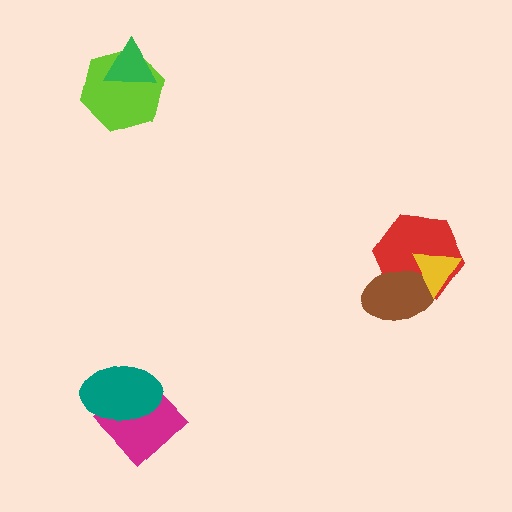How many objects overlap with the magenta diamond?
1 object overlaps with the magenta diamond.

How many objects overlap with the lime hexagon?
1 object overlaps with the lime hexagon.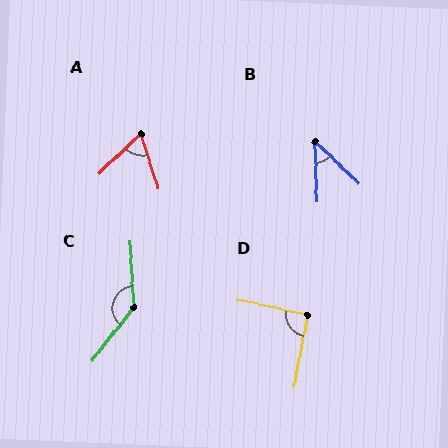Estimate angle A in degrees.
Approximately 64 degrees.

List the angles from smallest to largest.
B (44°), A (64°), D (92°), C (138°).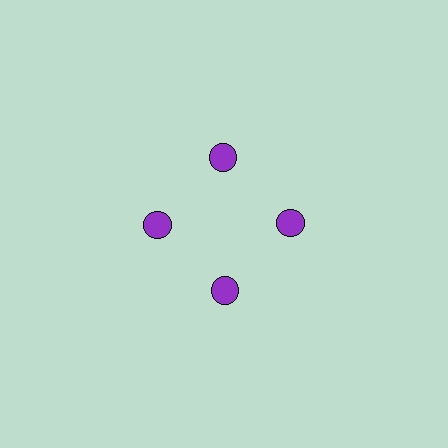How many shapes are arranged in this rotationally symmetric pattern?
There are 4 shapes, arranged in 4 groups of 1.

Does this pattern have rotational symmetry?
Yes, this pattern has 4-fold rotational symmetry. It looks the same after rotating 90 degrees around the center.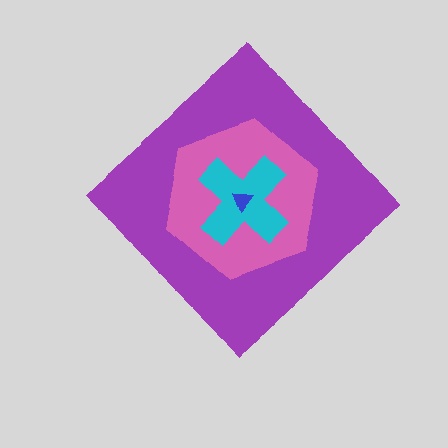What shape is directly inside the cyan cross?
The blue triangle.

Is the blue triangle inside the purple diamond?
Yes.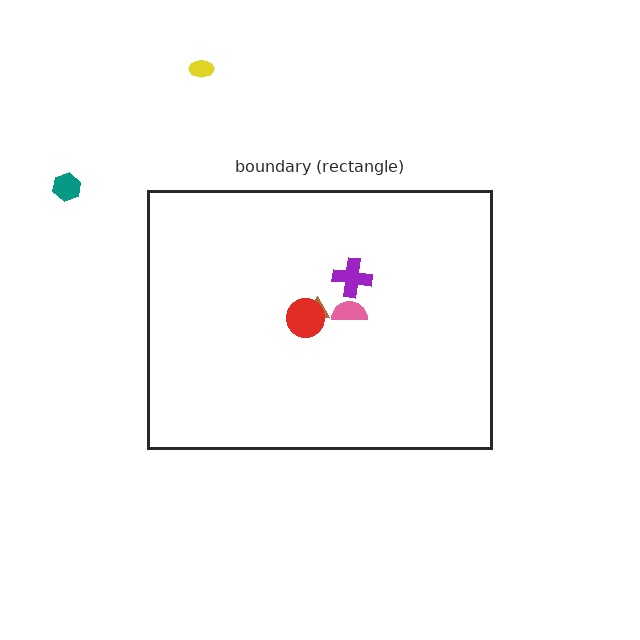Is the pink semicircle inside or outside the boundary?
Inside.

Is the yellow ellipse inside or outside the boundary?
Outside.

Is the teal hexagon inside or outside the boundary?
Outside.